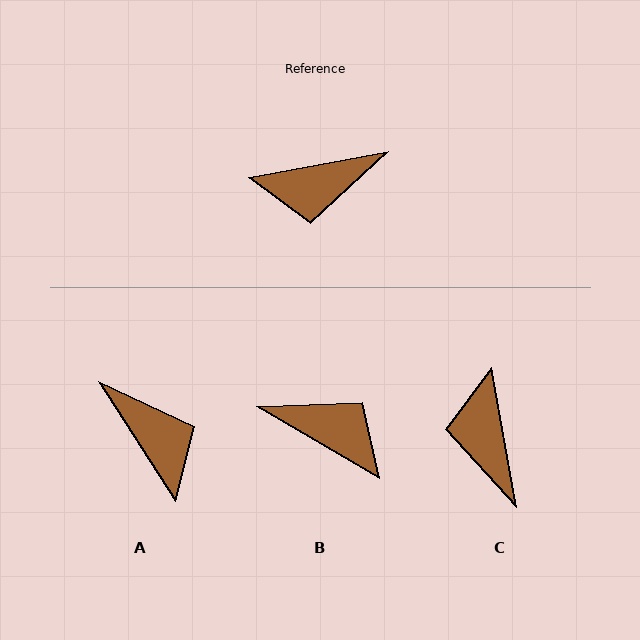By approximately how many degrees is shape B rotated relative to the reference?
Approximately 139 degrees counter-clockwise.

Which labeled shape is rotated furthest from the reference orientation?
B, about 139 degrees away.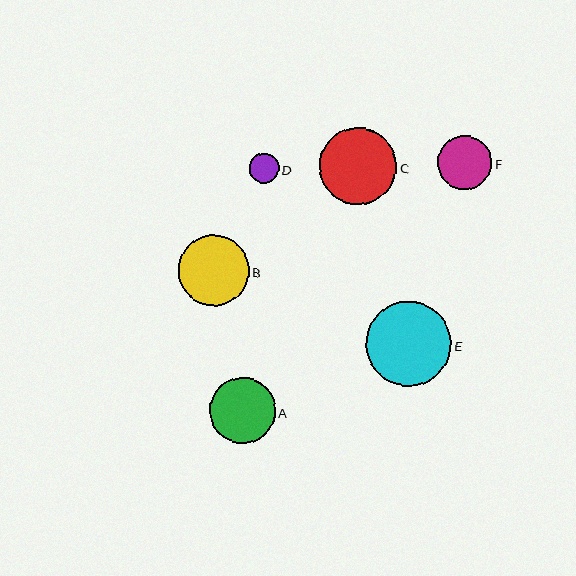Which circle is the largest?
Circle E is the largest with a size of approximately 85 pixels.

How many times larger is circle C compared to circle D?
Circle C is approximately 2.6 times the size of circle D.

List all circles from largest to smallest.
From largest to smallest: E, C, B, A, F, D.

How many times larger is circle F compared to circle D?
Circle F is approximately 1.8 times the size of circle D.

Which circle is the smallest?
Circle D is the smallest with a size of approximately 30 pixels.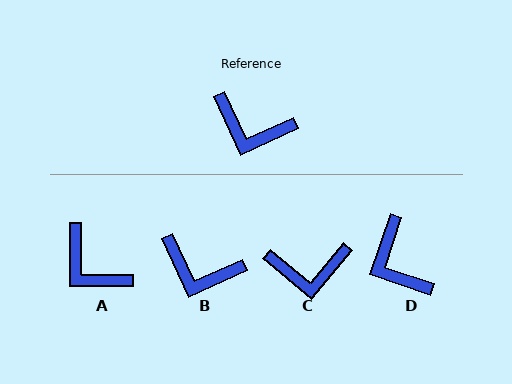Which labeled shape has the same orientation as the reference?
B.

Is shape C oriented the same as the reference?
No, it is off by about 26 degrees.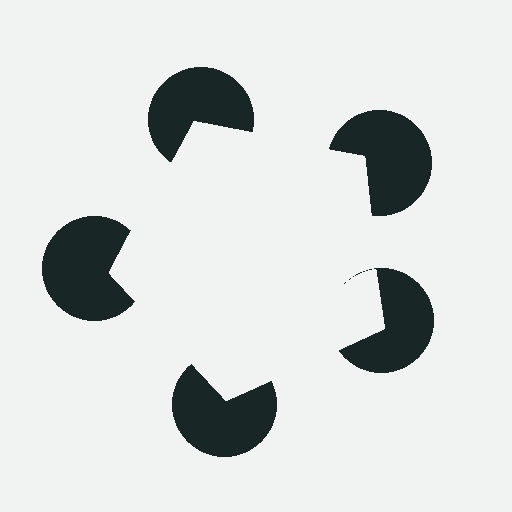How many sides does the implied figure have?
5 sides.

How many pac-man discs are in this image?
There are 5 — one at each vertex of the illusory pentagon.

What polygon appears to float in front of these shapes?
An illusory pentagon — its edges are inferred from the aligned wedge cuts in the pac-man discs, not physically drawn.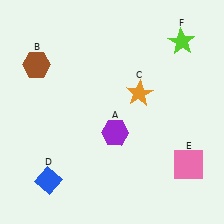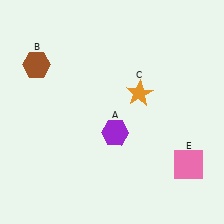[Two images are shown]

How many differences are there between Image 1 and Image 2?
There are 2 differences between the two images.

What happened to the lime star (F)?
The lime star (F) was removed in Image 2. It was in the top-right area of Image 1.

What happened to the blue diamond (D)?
The blue diamond (D) was removed in Image 2. It was in the bottom-left area of Image 1.